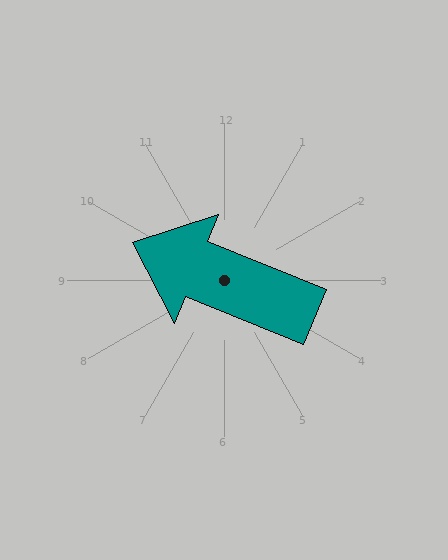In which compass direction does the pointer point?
West.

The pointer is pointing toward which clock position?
Roughly 10 o'clock.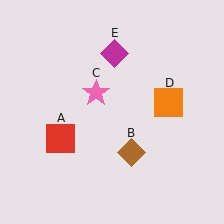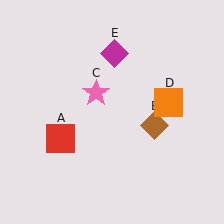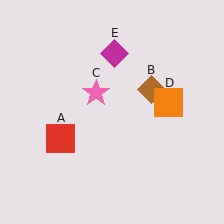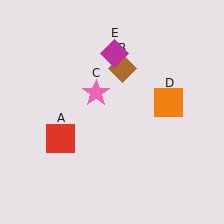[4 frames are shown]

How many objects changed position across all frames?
1 object changed position: brown diamond (object B).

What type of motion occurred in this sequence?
The brown diamond (object B) rotated counterclockwise around the center of the scene.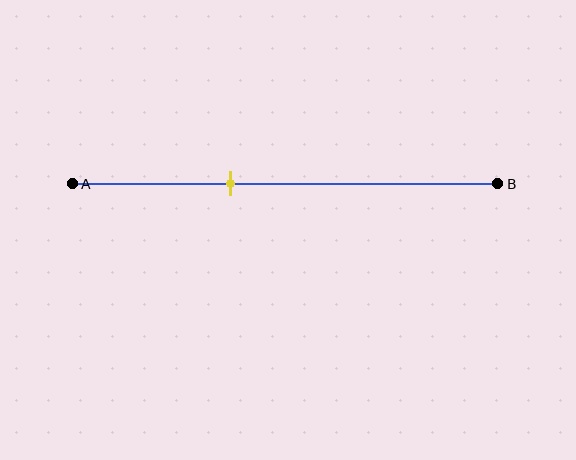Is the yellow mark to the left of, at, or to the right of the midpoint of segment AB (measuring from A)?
The yellow mark is to the left of the midpoint of segment AB.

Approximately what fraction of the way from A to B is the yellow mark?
The yellow mark is approximately 35% of the way from A to B.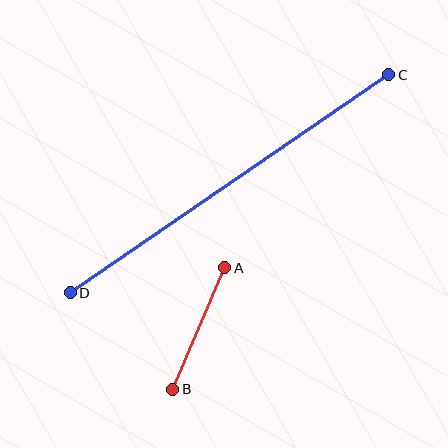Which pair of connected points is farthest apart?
Points C and D are farthest apart.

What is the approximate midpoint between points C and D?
The midpoint is at approximately (230, 184) pixels.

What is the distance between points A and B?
The distance is approximately 132 pixels.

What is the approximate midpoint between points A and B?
The midpoint is at approximately (199, 329) pixels.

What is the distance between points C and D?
The distance is approximately 386 pixels.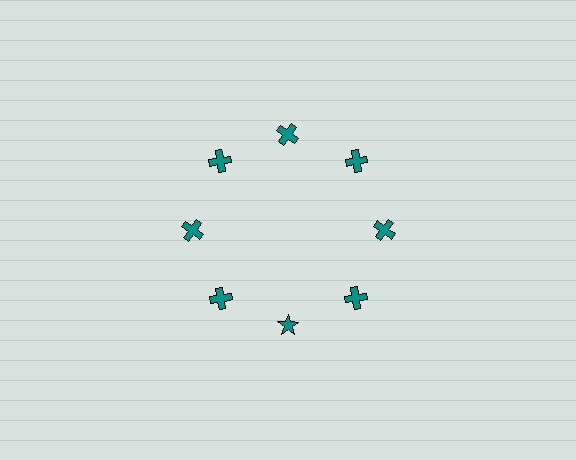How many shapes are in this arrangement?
There are 8 shapes arranged in a ring pattern.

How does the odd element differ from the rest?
It has a different shape: star instead of cross.